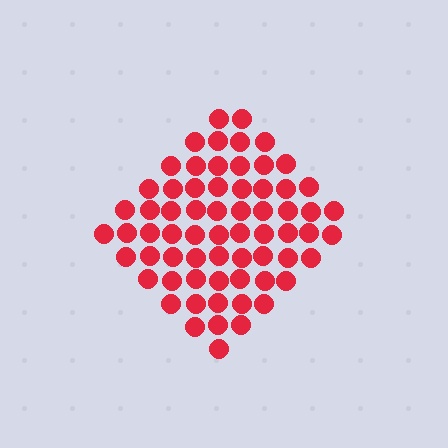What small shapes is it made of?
It is made of small circles.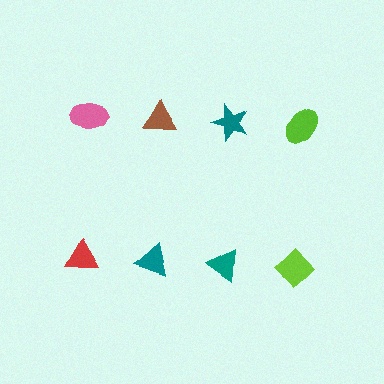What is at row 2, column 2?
A teal triangle.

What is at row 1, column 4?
A lime ellipse.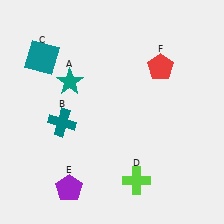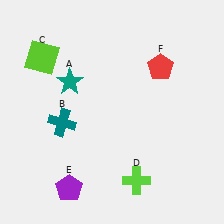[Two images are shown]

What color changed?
The square (C) changed from teal in Image 1 to lime in Image 2.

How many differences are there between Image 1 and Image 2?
There is 1 difference between the two images.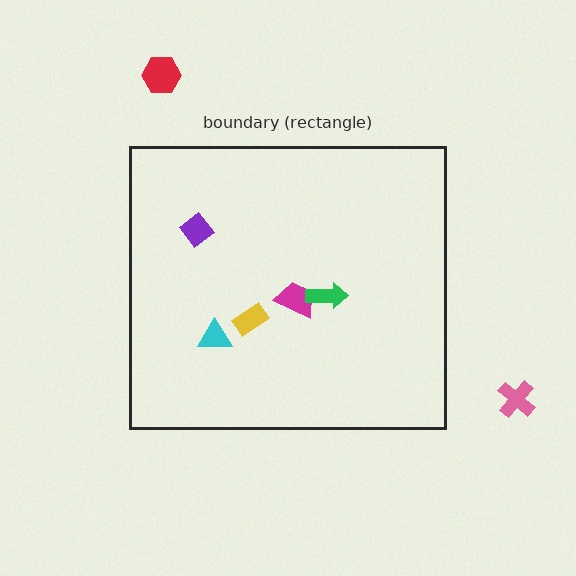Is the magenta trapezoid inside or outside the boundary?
Inside.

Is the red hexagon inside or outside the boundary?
Outside.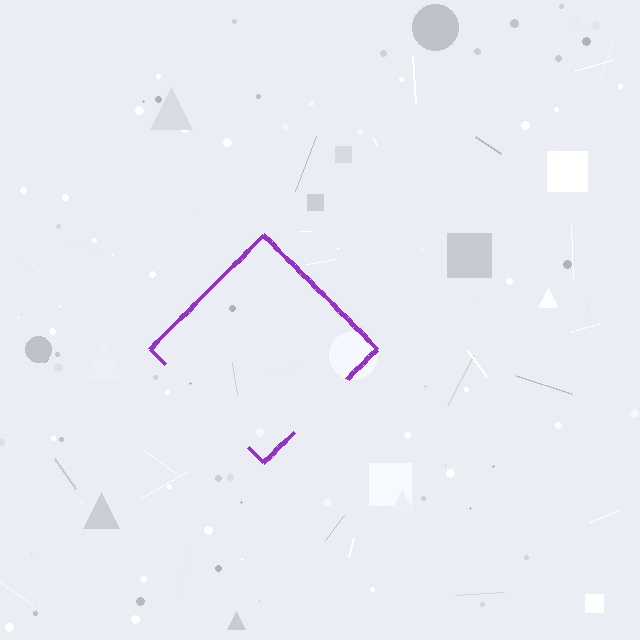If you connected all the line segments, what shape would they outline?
They would outline a diamond.